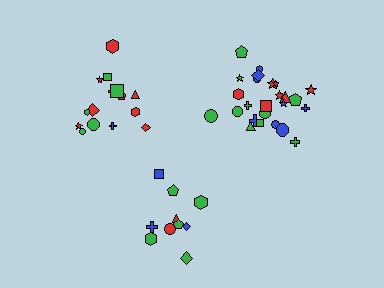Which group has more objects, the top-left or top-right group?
The top-right group.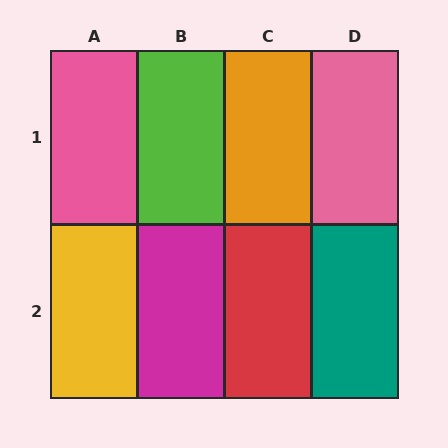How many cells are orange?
1 cell is orange.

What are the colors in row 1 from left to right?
Pink, lime, orange, pink.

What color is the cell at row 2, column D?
Teal.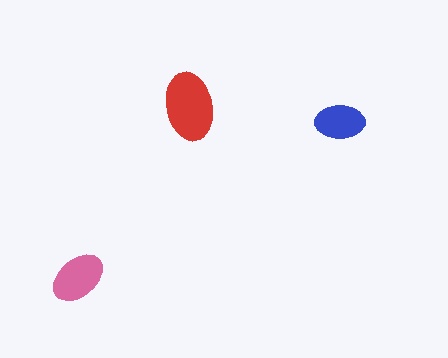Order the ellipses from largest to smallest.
the red one, the pink one, the blue one.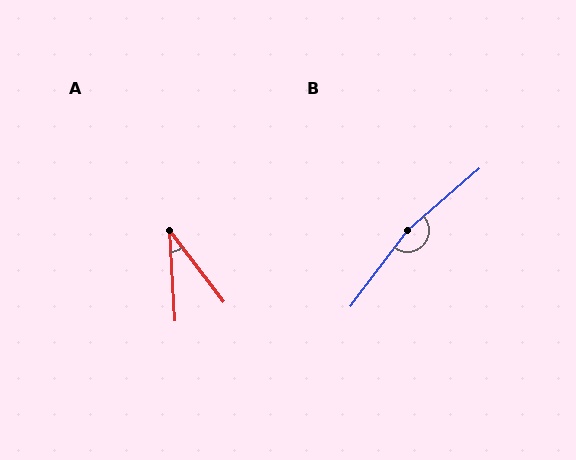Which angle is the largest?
B, at approximately 168 degrees.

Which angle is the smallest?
A, at approximately 34 degrees.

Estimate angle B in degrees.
Approximately 168 degrees.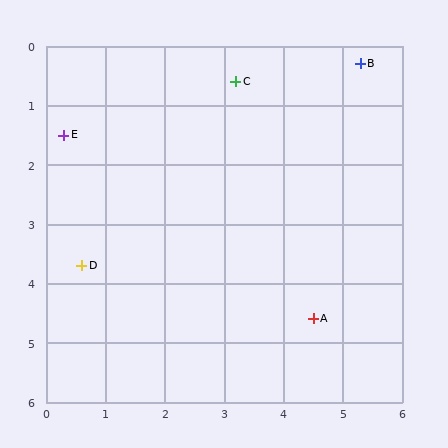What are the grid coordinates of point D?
Point D is at approximately (0.6, 3.7).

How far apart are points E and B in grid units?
Points E and B are about 5.1 grid units apart.